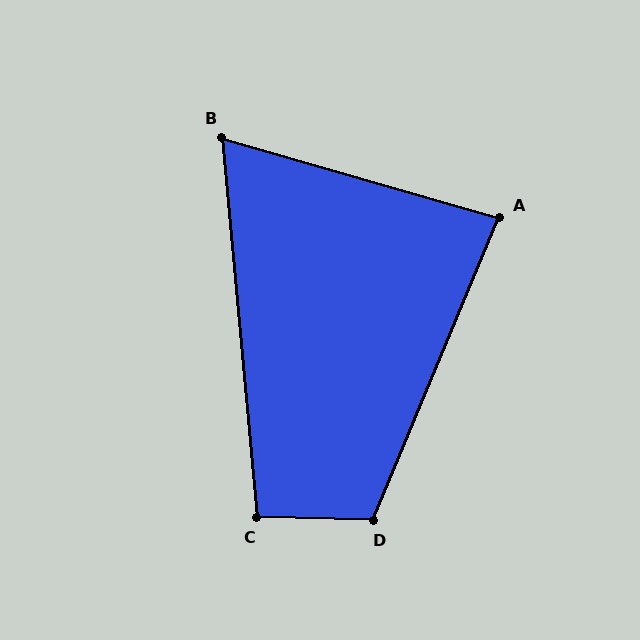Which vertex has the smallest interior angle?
B, at approximately 69 degrees.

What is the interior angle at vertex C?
Approximately 97 degrees (obtuse).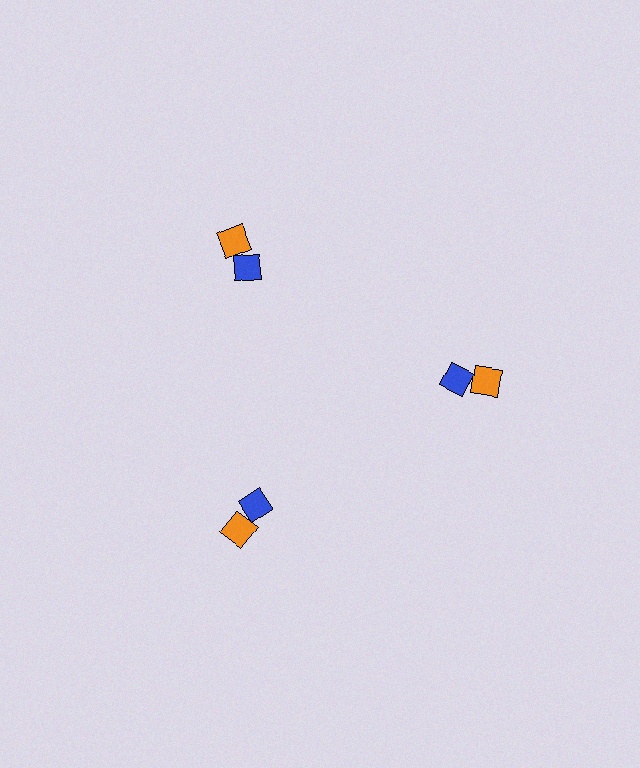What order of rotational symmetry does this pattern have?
This pattern has 3-fold rotational symmetry.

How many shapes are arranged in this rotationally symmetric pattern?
There are 6 shapes, arranged in 3 groups of 2.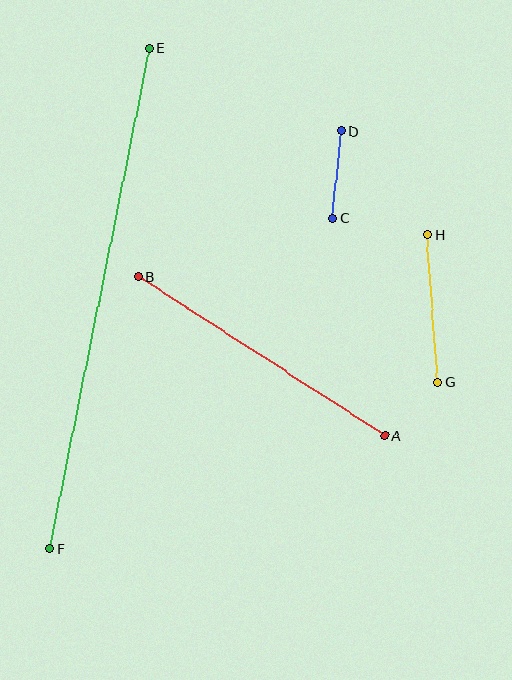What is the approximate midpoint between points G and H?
The midpoint is at approximately (433, 308) pixels.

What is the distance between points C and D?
The distance is approximately 87 pixels.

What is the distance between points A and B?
The distance is approximately 293 pixels.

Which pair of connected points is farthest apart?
Points E and F are farthest apart.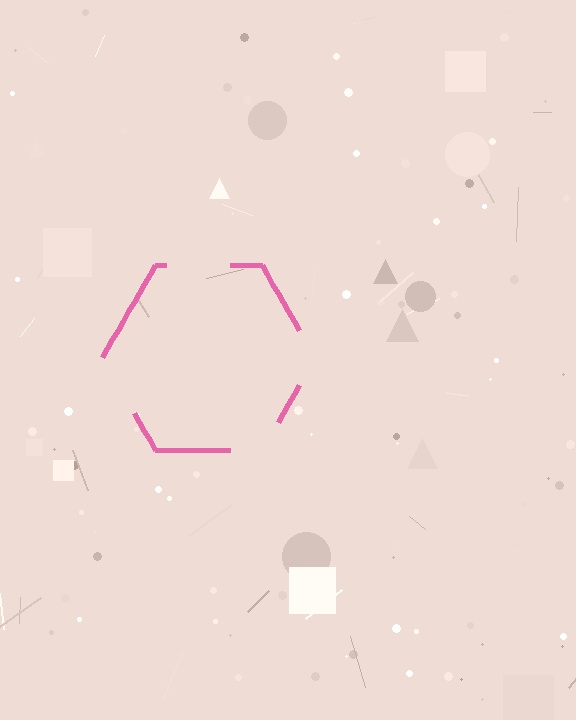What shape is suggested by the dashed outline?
The dashed outline suggests a hexagon.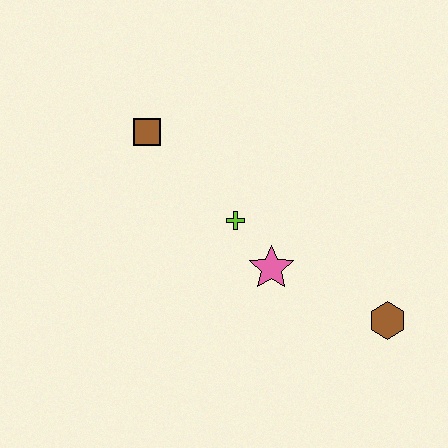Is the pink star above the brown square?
No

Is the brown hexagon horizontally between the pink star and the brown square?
No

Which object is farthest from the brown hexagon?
The brown square is farthest from the brown hexagon.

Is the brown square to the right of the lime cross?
No